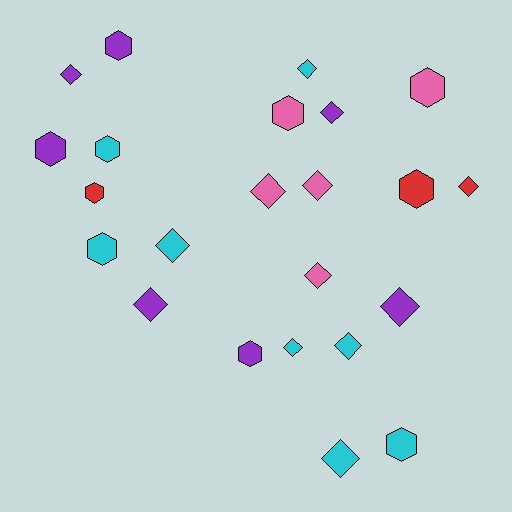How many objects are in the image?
There are 23 objects.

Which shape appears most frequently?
Diamond, with 13 objects.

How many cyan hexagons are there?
There are 3 cyan hexagons.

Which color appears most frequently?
Cyan, with 8 objects.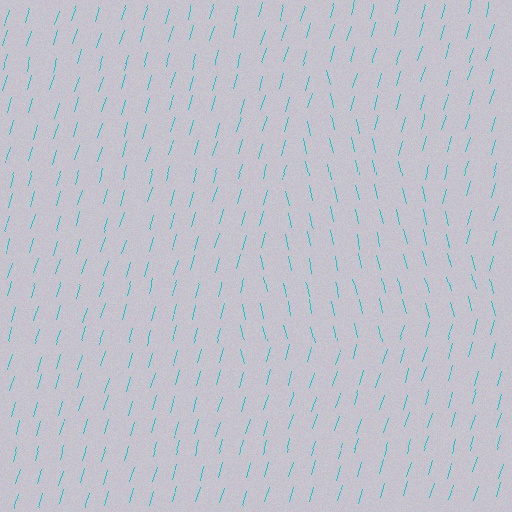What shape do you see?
I see a triangle.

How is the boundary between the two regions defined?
The boundary is defined purely by a change in line orientation (approximately 30 degrees difference). All lines are the same color and thickness.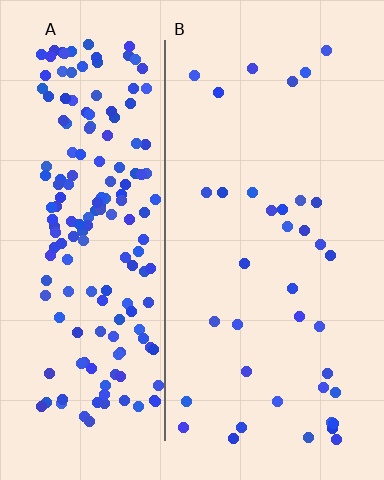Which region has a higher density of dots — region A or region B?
A (the left).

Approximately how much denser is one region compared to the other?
Approximately 5.1× — region A over region B.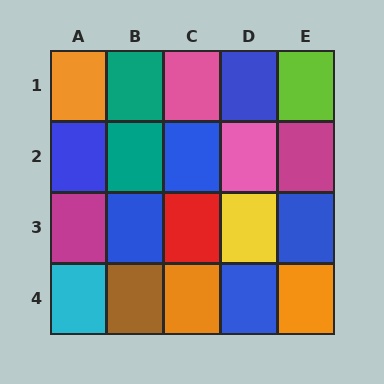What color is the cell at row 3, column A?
Magenta.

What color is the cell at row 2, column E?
Magenta.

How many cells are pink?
2 cells are pink.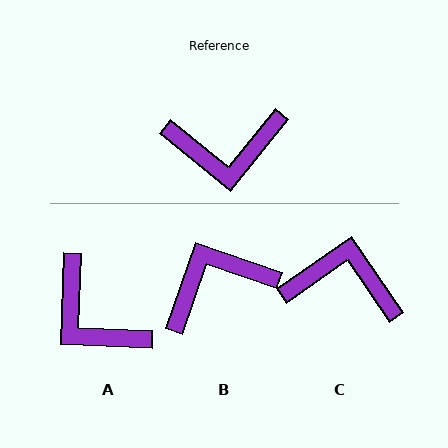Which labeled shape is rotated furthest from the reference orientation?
C, about 164 degrees away.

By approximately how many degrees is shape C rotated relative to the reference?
Approximately 164 degrees counter-clockwise.